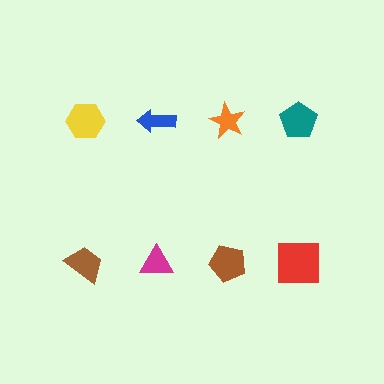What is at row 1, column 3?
An orange star.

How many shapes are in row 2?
4 shapes.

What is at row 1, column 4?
A teal pentagon.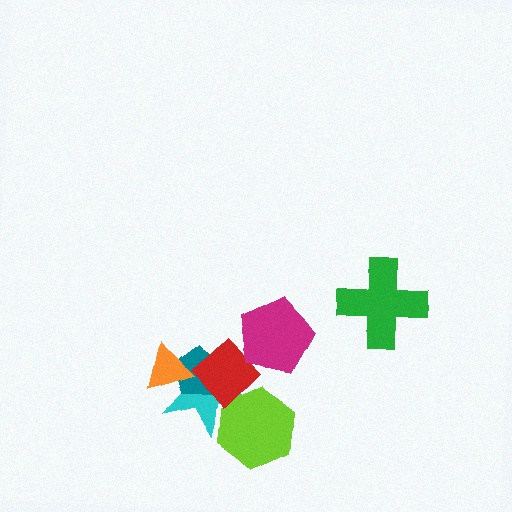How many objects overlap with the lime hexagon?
2 objects overlap with the lime hexagon.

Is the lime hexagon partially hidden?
Yes, it is partially covered by another shape.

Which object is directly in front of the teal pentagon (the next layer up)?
The orange triangle is directly in front of the teal pentagon.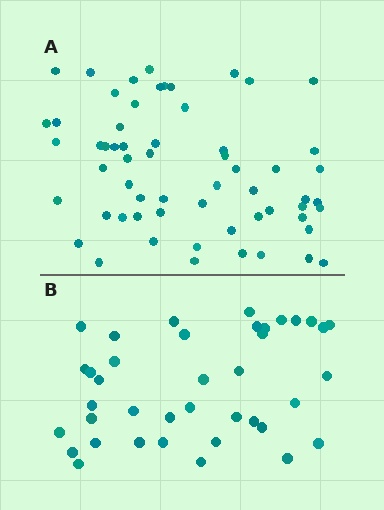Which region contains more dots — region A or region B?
Region A (the top region) has more dots.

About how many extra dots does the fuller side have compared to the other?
Region A has approximately 20 more dots than region B.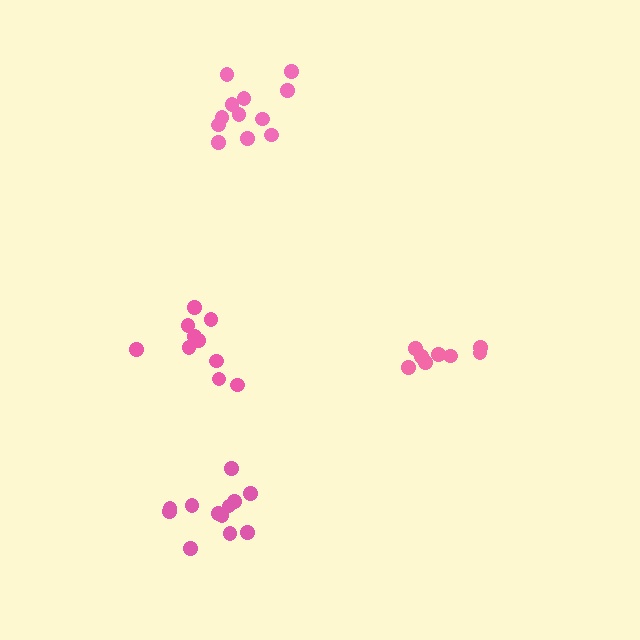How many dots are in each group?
Group 1: 8 dots, Group 2: 12 dots, Group 3: 12 dots, Group 4: 10 dots (42 total).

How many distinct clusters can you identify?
There are 4 distinct clusters.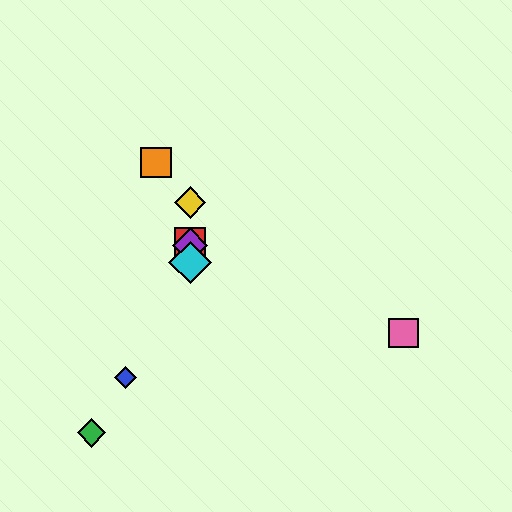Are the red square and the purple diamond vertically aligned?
Yes, both are at x≈190.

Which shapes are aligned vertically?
The red square, the yellow diamond, the purple diamond, the cyan diamond are aligned vertically.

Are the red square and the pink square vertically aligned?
No, the red square is at x≈190 and the pink square is at x≈404.